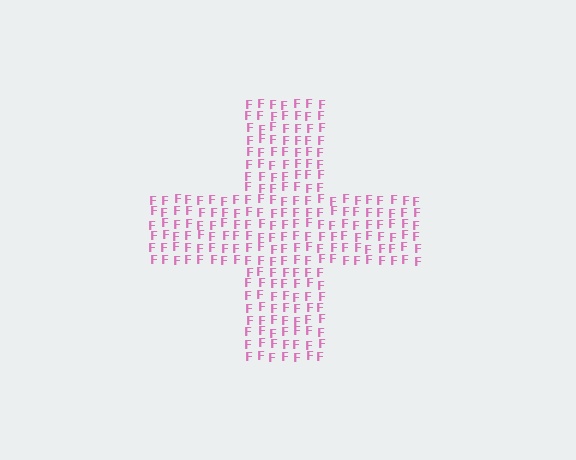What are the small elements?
The small elements are letter F's.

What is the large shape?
The large shape is a cross.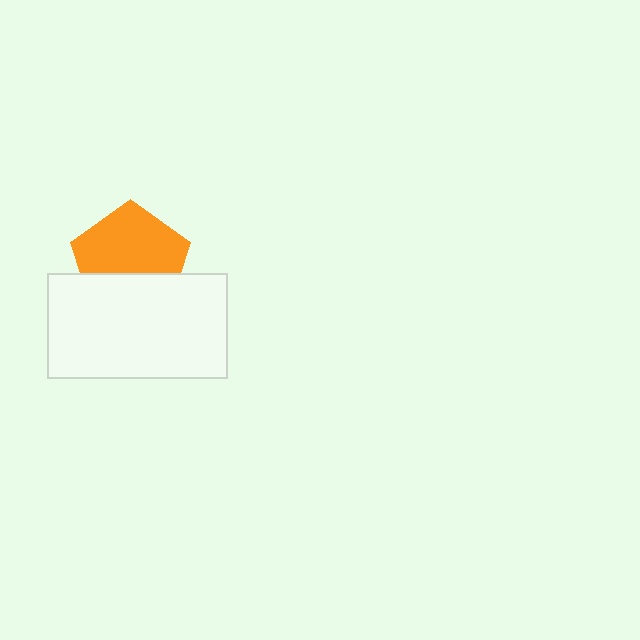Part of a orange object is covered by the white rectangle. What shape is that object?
It is a pentagon.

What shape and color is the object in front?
The object in front is a white rectangle.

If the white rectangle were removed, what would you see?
You would see the complete orange pentagon.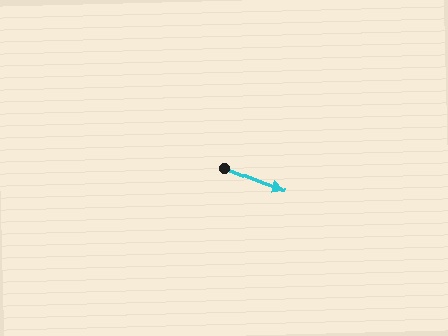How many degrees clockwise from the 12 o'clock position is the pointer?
Approximately 112 degrees.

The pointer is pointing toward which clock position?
Roughly 4 o'clock.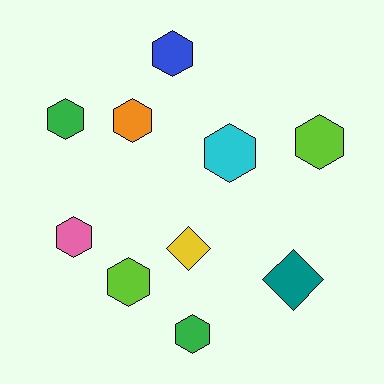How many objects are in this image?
There are 10 objects.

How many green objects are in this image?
There are 2 green objects.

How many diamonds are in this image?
There are 2 diamonds.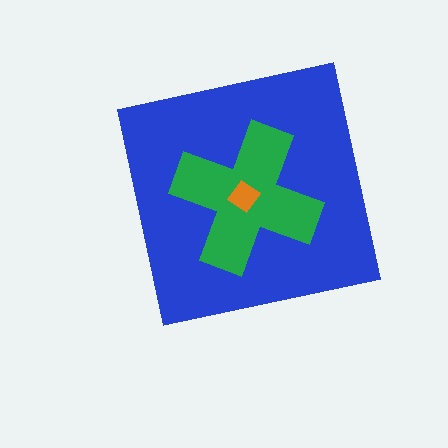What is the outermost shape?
The blue square.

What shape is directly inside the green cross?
The orange diamond.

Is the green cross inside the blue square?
Yes.